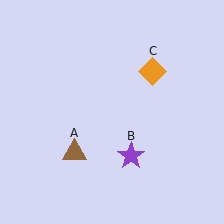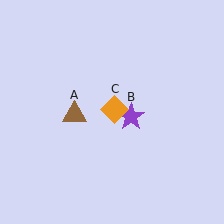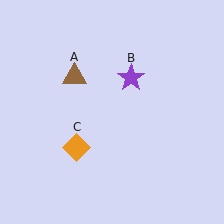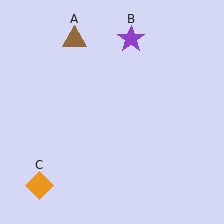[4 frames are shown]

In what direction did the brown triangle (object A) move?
The brown triangle (object A) moved up.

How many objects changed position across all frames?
3 objects changed position: brown triangle (object A), purple star (object B), orange diamond (object C).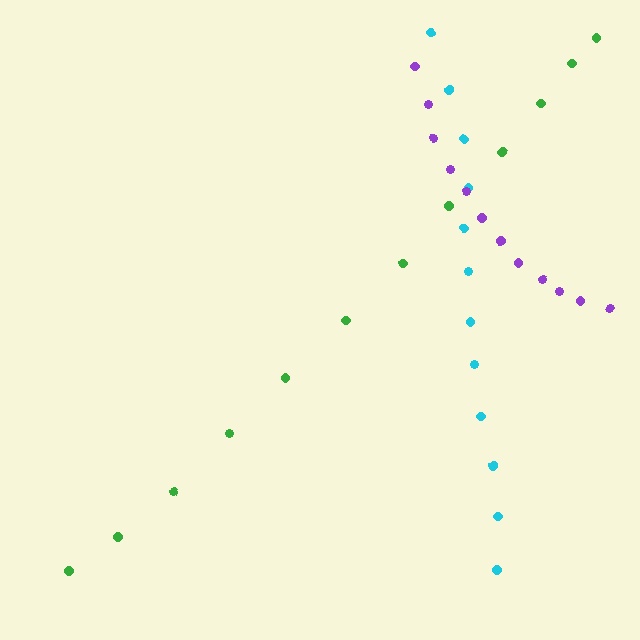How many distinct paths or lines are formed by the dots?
There are 3 distinct paths.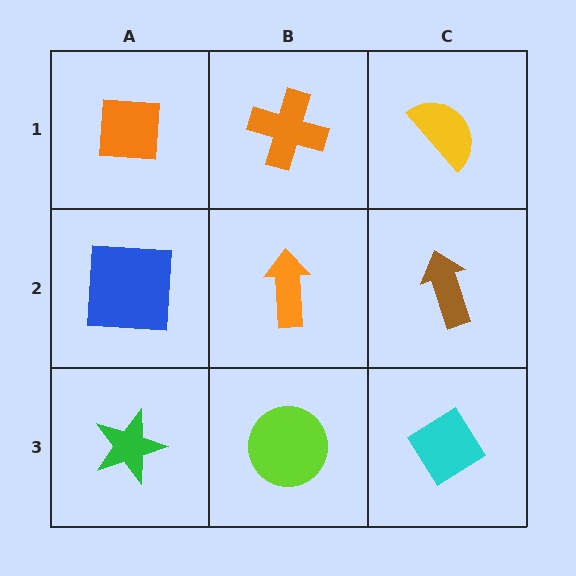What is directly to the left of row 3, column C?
A lime circle.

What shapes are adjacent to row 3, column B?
An orange arrow (row 2, column B), a green star (row 3, column A), a cyan diamond (row 3, column C).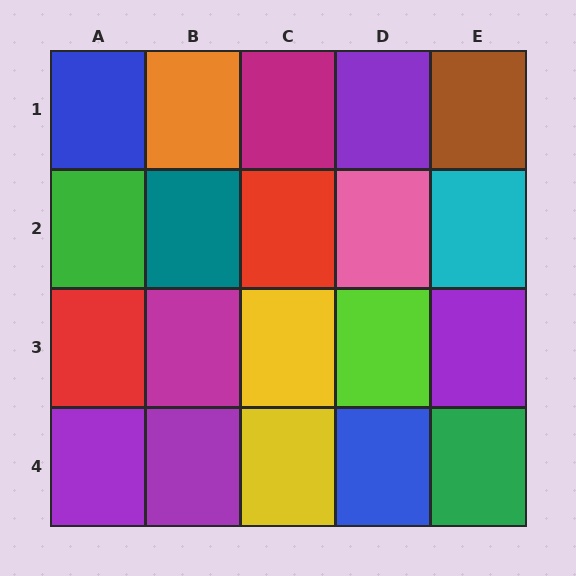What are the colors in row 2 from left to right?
Green, teal, red, pink, cyan.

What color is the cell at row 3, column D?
Lime.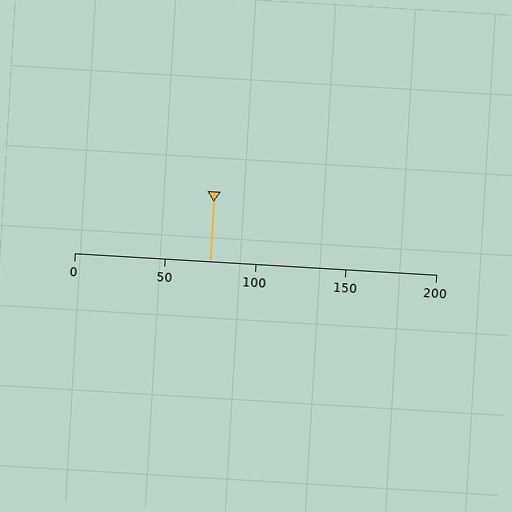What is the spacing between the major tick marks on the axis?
The major ticks are spaced 50 apart.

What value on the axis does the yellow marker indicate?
The marker indicates approximately 75.